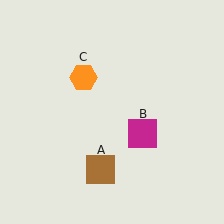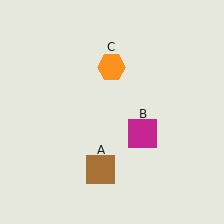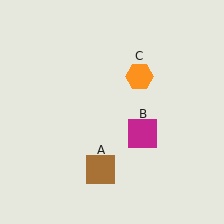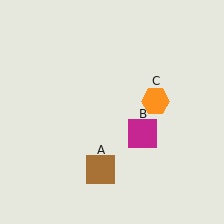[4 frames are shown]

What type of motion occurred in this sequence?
The orange hexagon (object C) rotated clockwise around the center of the scene.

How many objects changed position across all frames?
1 object changed position: orange hexagon (object C).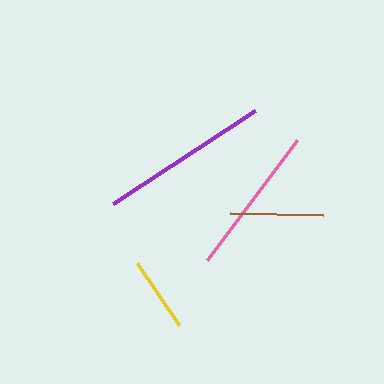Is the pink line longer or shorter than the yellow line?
The pink line is longer than the yellow line.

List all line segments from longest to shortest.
From longest to shortest: purple, pink, brown, yellow.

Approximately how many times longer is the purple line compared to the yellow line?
The purple line is approximately 2.3 times the length of the yellow line.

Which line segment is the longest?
The purple line is the longest at approximately 170 pixels.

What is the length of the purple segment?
The purple segment is approximately 170 pixels long.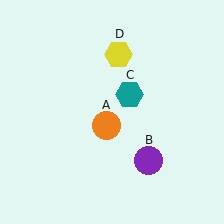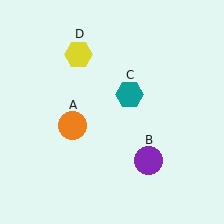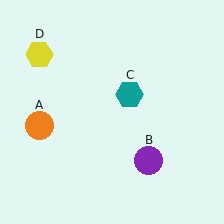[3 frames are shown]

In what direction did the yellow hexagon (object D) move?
The yellow hexagon (object D) moved left.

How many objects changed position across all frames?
2 objects changed position: orange circle (object A), yellow hexagon (object D).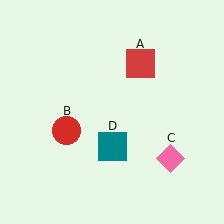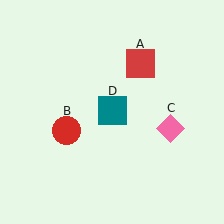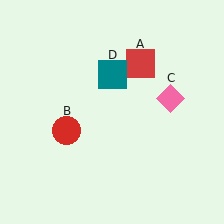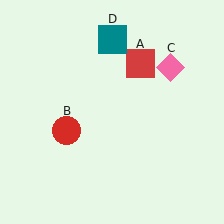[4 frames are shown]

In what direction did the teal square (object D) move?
The teal square (object D) moved up.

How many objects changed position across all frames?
2 objects changed position: pink diamond (object C), teal square (object D).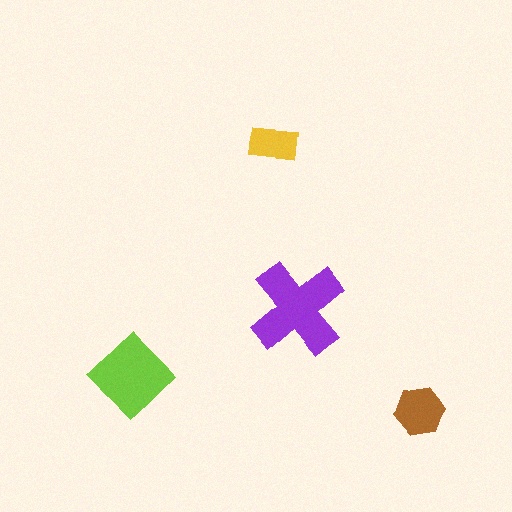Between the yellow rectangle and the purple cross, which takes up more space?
The purple cross.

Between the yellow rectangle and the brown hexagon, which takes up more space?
The brown hexagon.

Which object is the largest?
The purple cross.